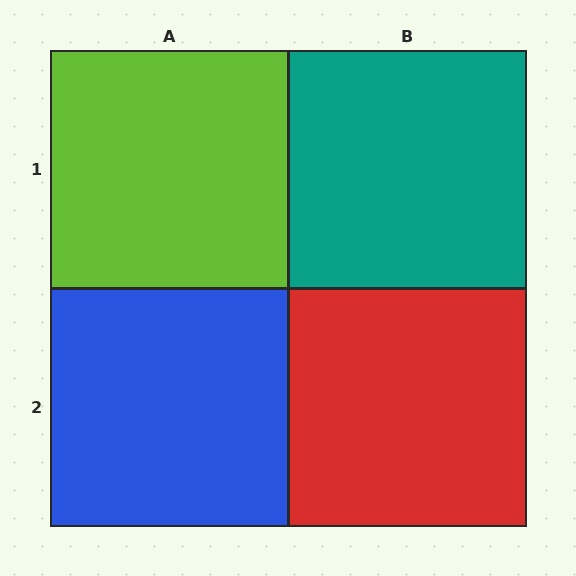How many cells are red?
1 cell is red.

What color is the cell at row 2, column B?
Red.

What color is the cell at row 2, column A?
Blue.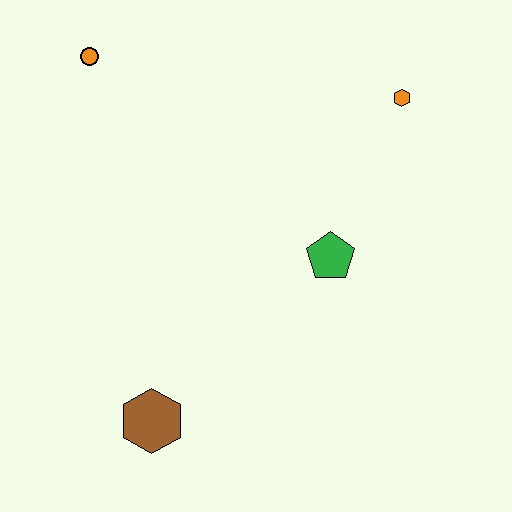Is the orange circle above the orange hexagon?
Yes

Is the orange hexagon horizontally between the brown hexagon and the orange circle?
No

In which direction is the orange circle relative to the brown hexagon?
The orange circle is above the brown hexagon.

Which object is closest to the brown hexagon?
The green pentagon is closest to the brown hexagon.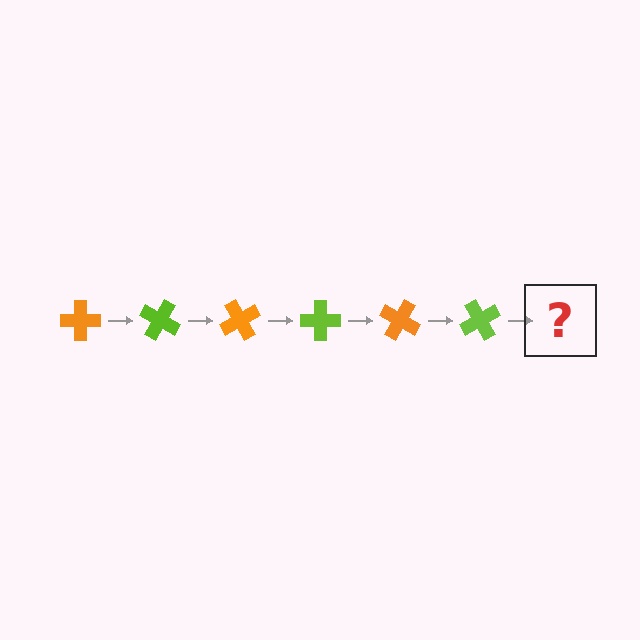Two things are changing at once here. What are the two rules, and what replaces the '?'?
The two rules are that it rotates 30 degrees each step and the color cycles through orange and lime. The '?' should be an orange cross, rotated 180 degrees from the start.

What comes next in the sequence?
The next element should be an orange cross, rotated 180 degrees from the start.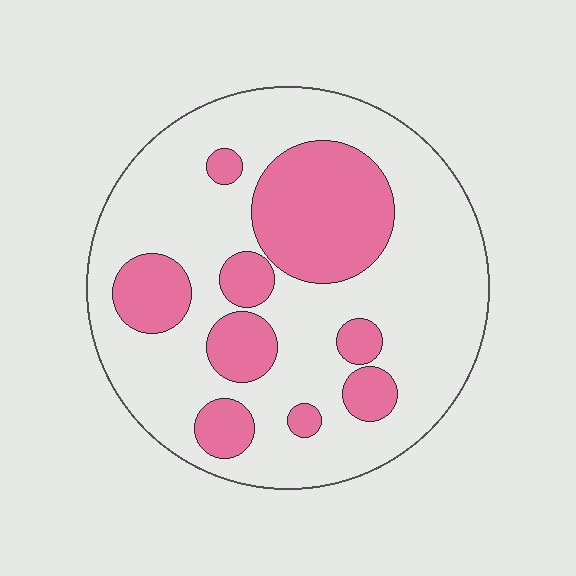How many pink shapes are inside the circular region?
9.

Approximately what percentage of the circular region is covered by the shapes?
Approximately 30%.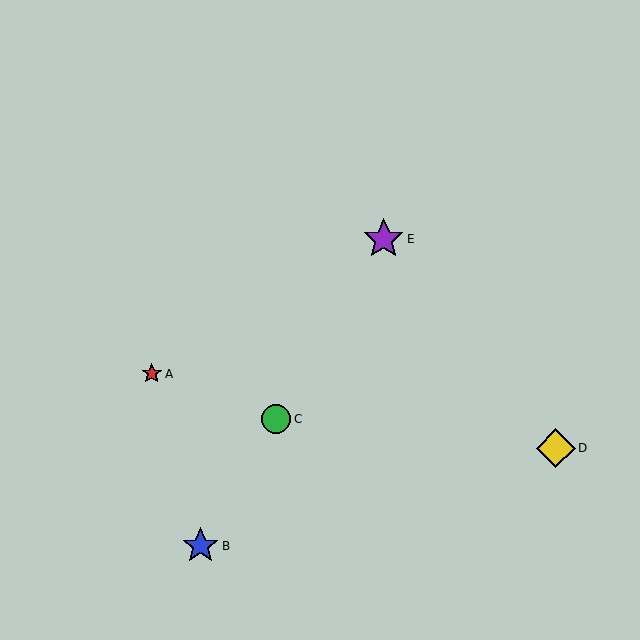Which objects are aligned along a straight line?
Objects B, C, E are aligned along a straight line.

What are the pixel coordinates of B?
Object B is at (201, 546).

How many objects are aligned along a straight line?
3 objects (B, C, E) are aligned along a straight line.